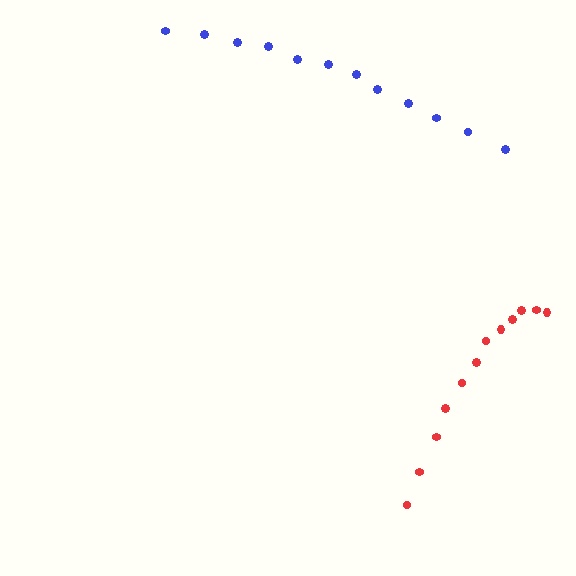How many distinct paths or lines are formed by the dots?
There are 2 distinct paths.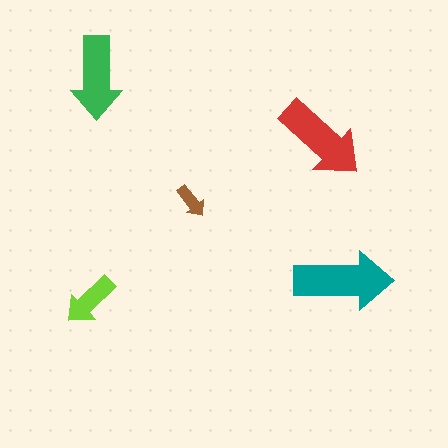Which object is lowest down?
The lime arrow is bottommost.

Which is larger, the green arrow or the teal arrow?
The teal one.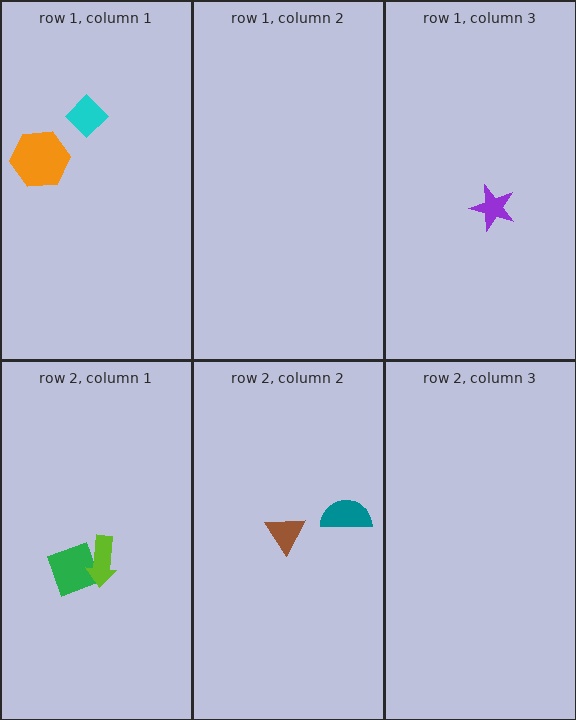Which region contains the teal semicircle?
The row 2, column 2 region.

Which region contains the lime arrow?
The row 2, column 1 region.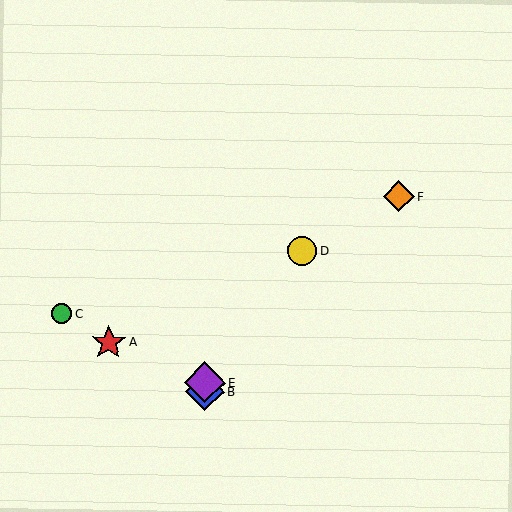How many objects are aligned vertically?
2 objects (B, E) are aligned vertically.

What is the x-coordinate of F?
Object F is at x≈399.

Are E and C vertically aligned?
No, E is at x≈205 and C is at x≈61.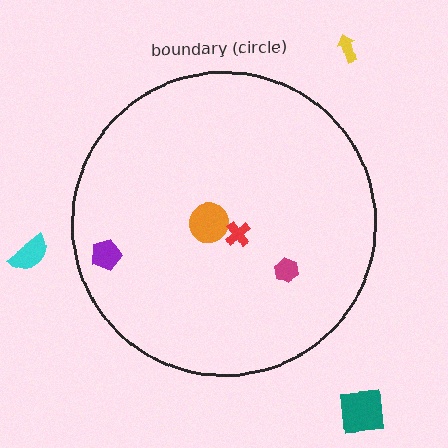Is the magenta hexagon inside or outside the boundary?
Inside.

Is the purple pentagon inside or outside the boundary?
Inside.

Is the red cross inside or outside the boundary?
Inside.